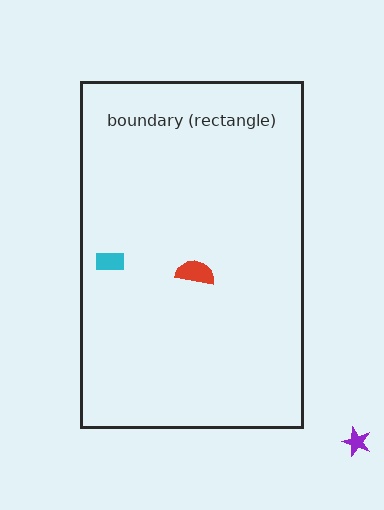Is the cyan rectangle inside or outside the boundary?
Inside.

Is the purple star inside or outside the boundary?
Outside.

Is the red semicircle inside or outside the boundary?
Inside.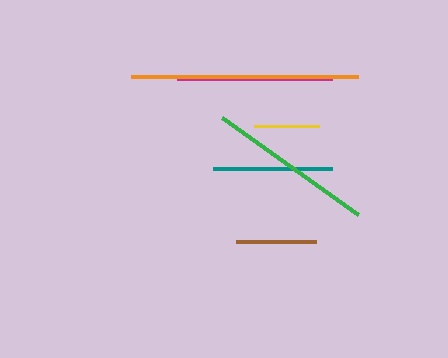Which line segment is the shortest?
The yellow line is the shortest at approximately 65 pixels.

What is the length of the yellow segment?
The yellow segment is approximately 65 pixels long.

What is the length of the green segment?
The green segment is approximately 167 pixels long.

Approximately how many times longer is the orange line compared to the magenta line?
The orange line is approximately 1.5 times the length of the magenta line.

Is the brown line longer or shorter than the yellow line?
The brown line is longer than the yellow line.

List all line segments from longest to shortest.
From longest to shortest: orange, green, magenta, teal, brown, yellow.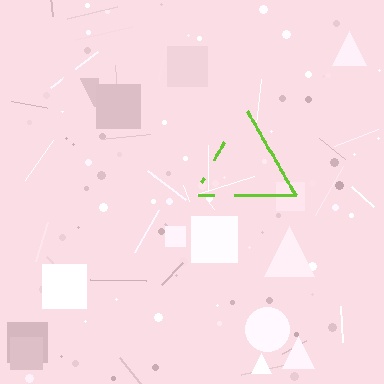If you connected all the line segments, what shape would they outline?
They would outline a triangle.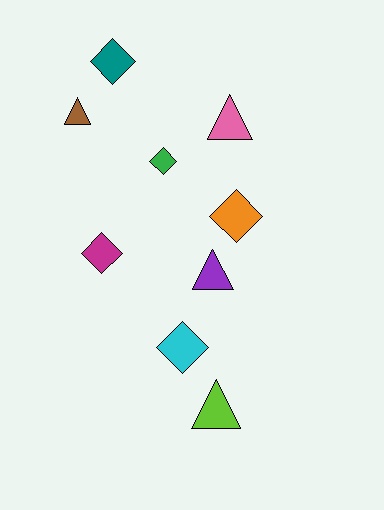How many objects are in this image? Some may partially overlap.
There are 9 objects.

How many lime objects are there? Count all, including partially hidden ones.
There is 1 lime object.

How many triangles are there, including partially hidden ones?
There are 4 triangles.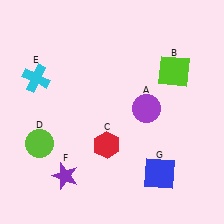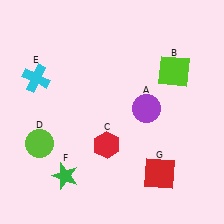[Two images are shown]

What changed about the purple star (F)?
In Image 1, F is purple. In Image 2, it changed to green.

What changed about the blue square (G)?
In Image 1, G is blue. In Image 2, it changed to red.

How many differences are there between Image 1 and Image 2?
There are 2 differences between the two images.